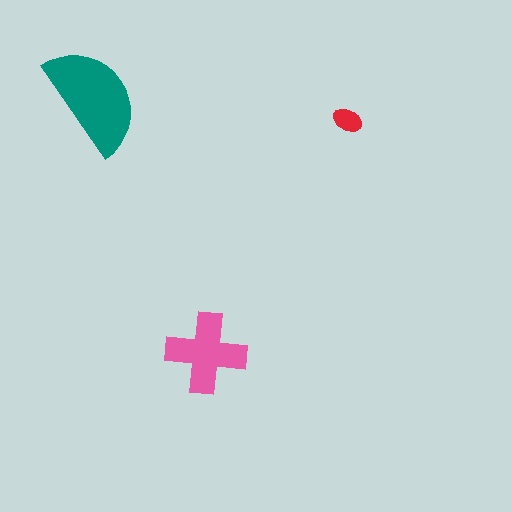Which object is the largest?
The teal semicircle.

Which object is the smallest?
The red ellipse.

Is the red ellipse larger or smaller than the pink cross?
Smaller.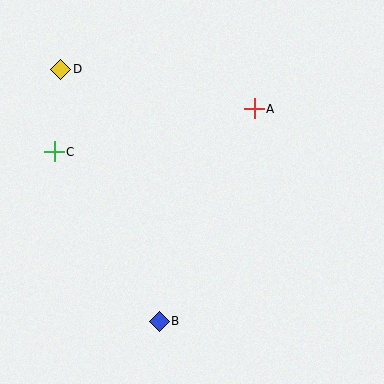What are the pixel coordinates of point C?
Point C is at (54, 152).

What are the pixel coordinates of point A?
Point A is at (254, 109).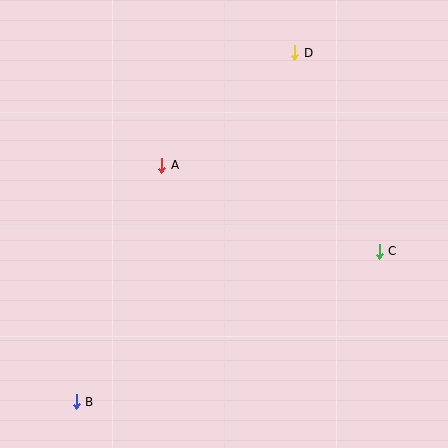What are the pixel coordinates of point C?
Point C is at (379, 251).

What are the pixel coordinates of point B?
Point B is at (76, 402).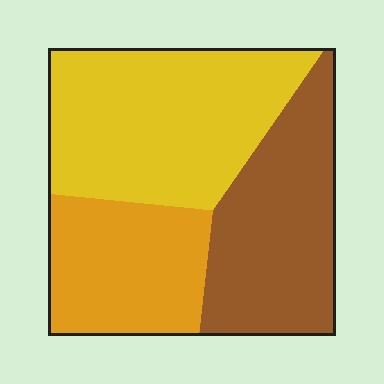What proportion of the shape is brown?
Brown covers about 35% of the shape.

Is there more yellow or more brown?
Yellow.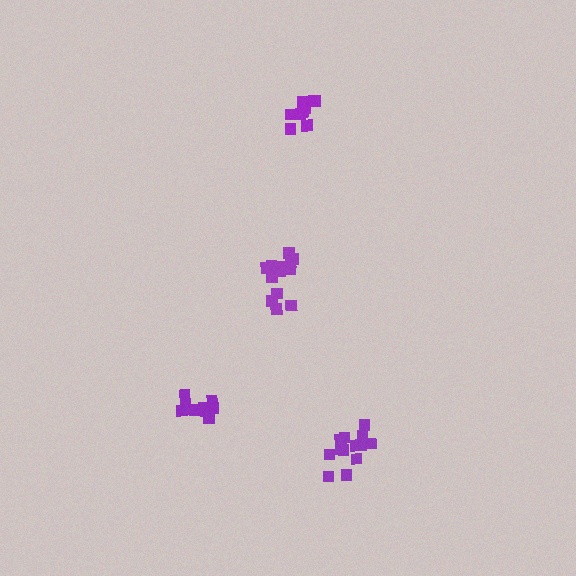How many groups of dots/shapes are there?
There are 4 groups.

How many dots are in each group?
Group 1: 13 dots, Group 2: 10 dots, Group 3: 14 dots, Group 4: 9 dots (46 total).